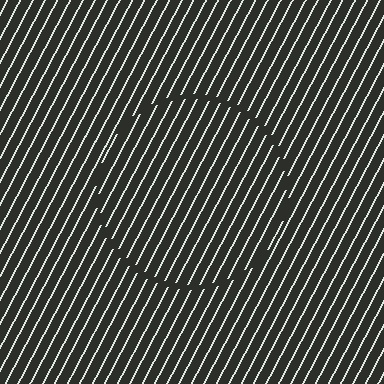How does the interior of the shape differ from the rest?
The interior of the shape contains the same grating, shifted by half a period — the contour is defined by the phase discontinuity where line-ends from the inner and outer gratings abut.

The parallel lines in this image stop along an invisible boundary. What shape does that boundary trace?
An illusory circle. The interior of the shape contains the same grating, shifted by half a period — the contour is defined by the phase discontinuity where line-ends from the inner and outer gratings abut.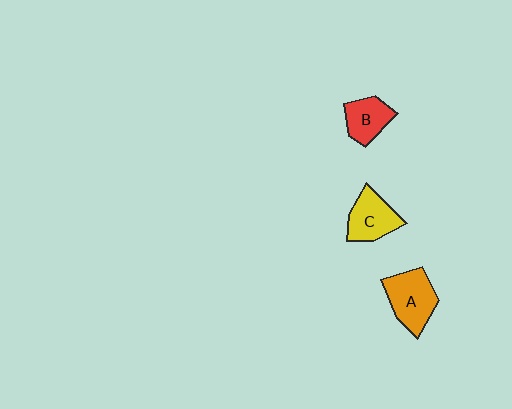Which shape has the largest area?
Shape A (orange).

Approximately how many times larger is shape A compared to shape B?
Approximately 1.4 times.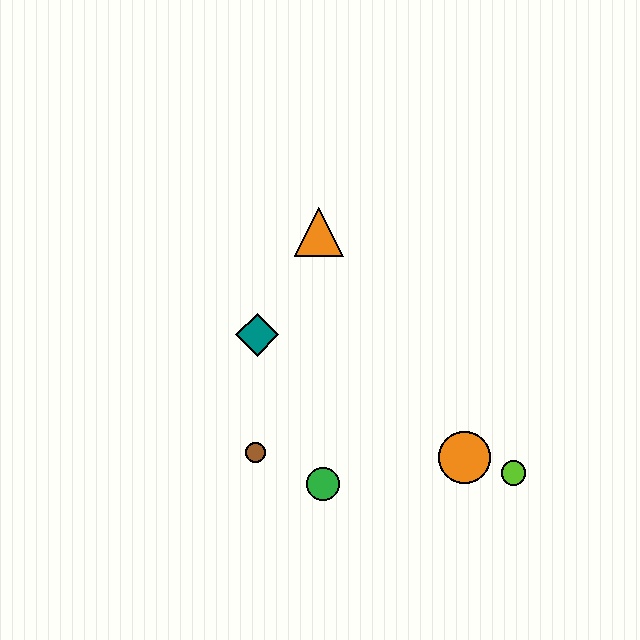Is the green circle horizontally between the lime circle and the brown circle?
Yes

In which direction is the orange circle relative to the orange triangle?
The orange circle is below the orange triangle.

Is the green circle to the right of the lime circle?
No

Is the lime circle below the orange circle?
Yes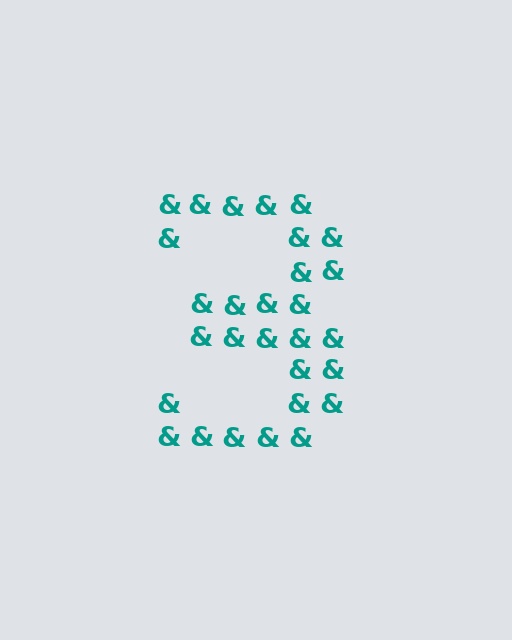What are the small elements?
The small elements are ampersands.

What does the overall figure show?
The overall figure shows the digit 3.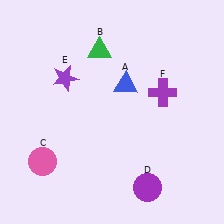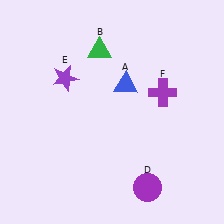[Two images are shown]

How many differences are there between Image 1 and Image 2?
There is 1 difference between the two images.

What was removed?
The pink circle (C) was removed in Image 2.